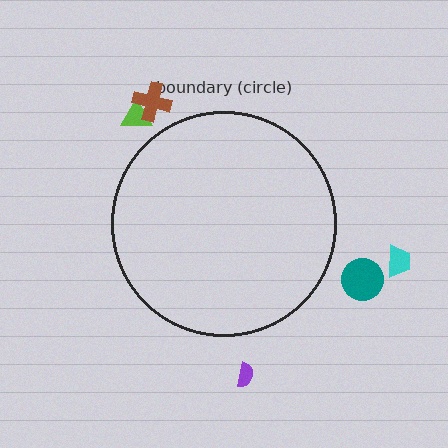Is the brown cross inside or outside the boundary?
Outside.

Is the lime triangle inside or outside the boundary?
Outside.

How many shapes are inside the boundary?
0 inside, 5 outside.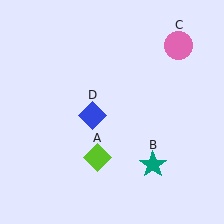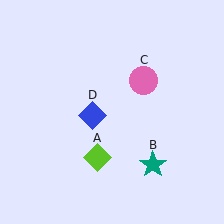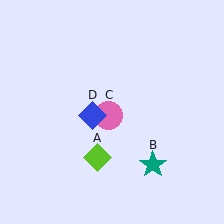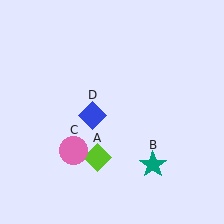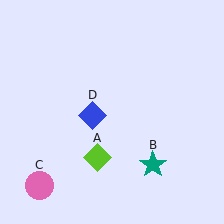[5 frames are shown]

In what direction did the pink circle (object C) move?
The pink circle (object C) moved down and to the left.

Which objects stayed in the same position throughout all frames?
Lime diamond (object A) and teal star (object B) and blue diamond (object D) remained stationary.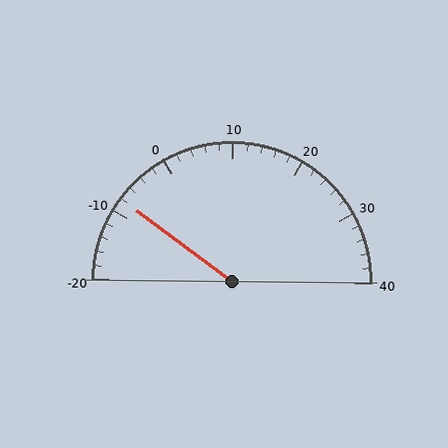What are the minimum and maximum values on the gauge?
The gauge ranges from -20 to 40.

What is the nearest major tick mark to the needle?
The nearest major tick mark is -10.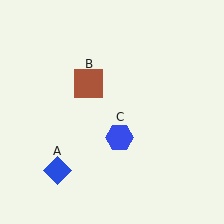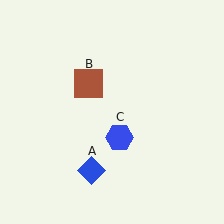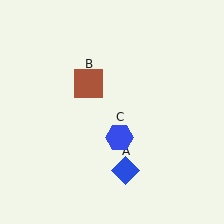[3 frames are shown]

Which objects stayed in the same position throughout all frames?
Brown square (object B) and blue hexagon (object C) remained stationary.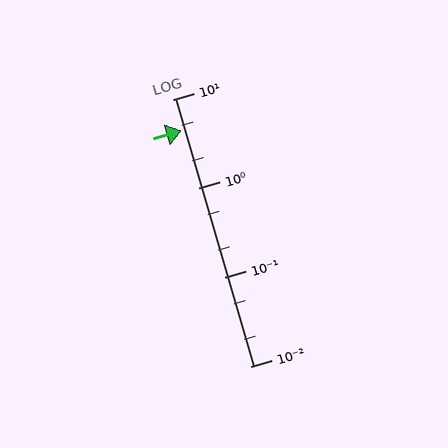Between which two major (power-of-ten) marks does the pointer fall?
The pointer is between 1 and 10.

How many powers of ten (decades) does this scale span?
The scale spans 3 decades, from 0.01 to 10.